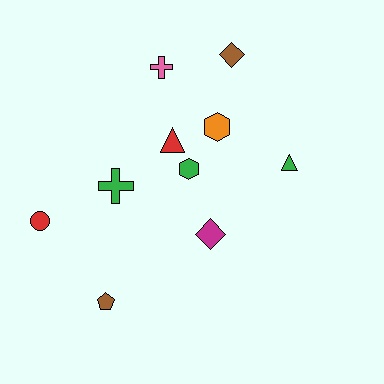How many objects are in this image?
There are 10 objects.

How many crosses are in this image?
There are 2 crosses.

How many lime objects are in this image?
There are no lime objects.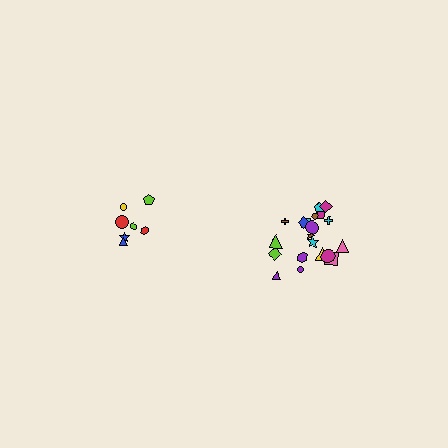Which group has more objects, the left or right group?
The right group.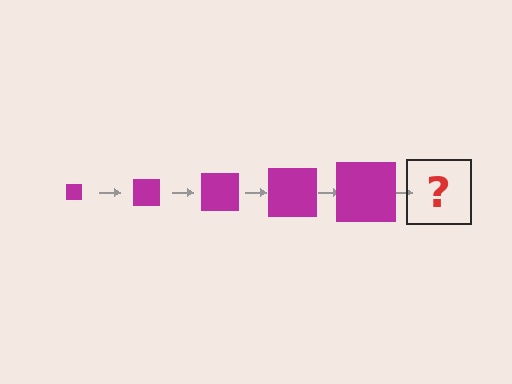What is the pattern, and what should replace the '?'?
The pattern is that the square gets progressively larger each step. The '?' should be a magenta square, larger than the previous one.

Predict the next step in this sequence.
The next step is a magenta square, larger than the previous one.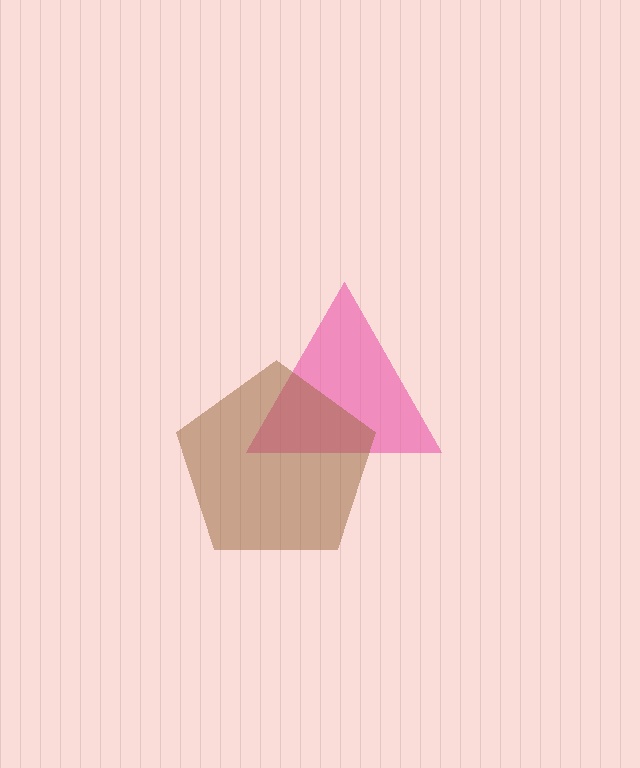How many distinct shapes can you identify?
There are 2 distinct shapes: a pink triangle, a brown pentagon.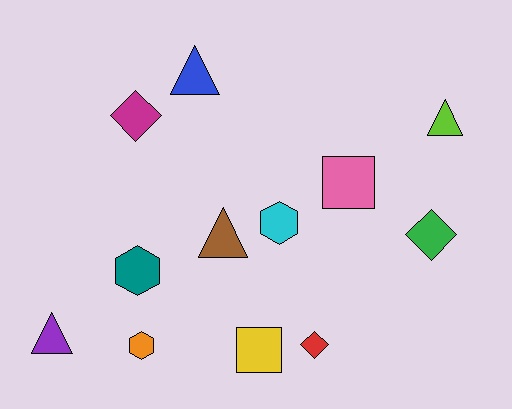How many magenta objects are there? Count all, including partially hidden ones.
There is 1 magenta object.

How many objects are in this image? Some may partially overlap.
There are 12 objects.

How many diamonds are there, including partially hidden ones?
There are 3 diamonds.